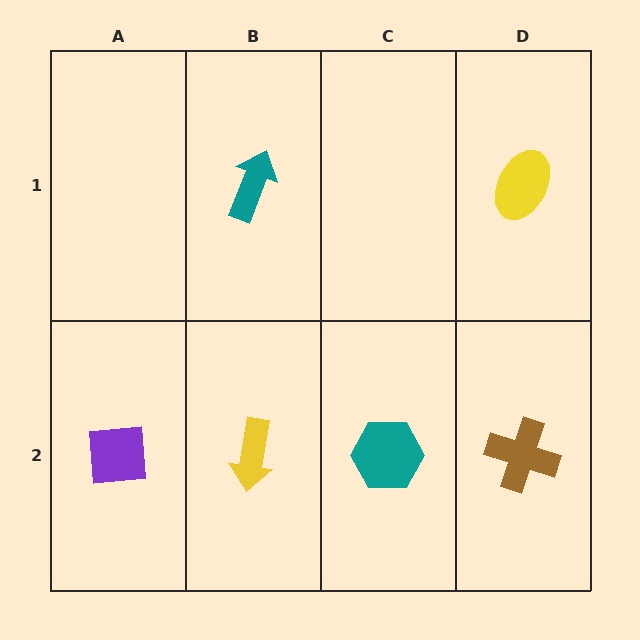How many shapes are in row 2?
4 shapes.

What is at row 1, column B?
A teal arrow.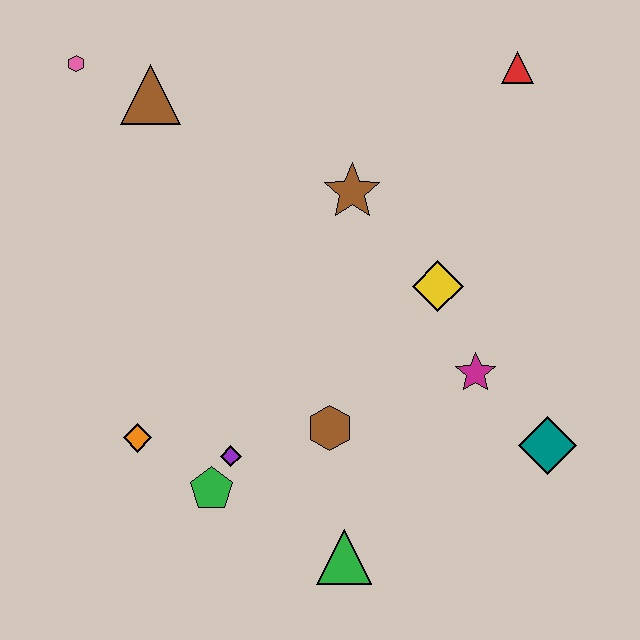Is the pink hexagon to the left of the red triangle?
Yes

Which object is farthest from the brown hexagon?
The pink hexagon is farthest from the brown hexagon.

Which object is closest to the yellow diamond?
The magenta star is closest to the yellow diamond.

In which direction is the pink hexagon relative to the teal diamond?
The pink hexagon is to the left of the teal diamond.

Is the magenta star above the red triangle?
No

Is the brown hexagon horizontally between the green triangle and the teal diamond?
No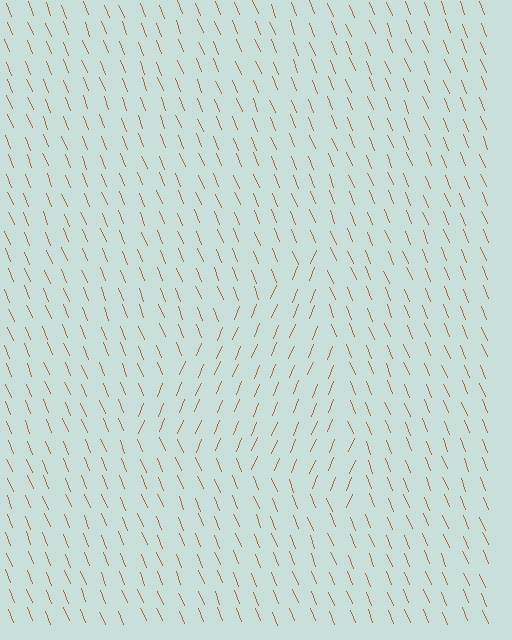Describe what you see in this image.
The image is filled with small brown line segments. A triangle region in the image has lines oriented differently from the surrounding lines, creating a visible texture boundary.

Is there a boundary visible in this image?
Yes, there is a texture boundary formed by a change in line orientation.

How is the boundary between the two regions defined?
The boundary is defined purely by a change in line orientation (approximately 45 degrees difference). All lines are the same color and thickness.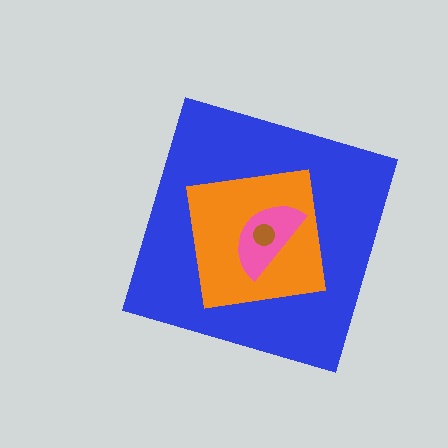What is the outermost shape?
The blue diamond.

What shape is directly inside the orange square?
The pink semicircle.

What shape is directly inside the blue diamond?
The orange square.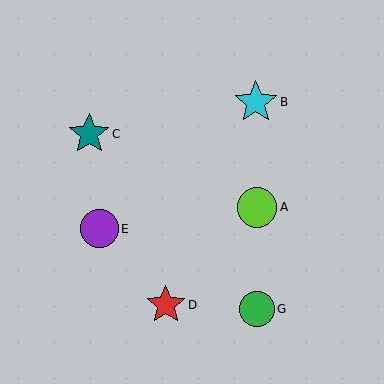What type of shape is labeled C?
Shape C is a teal star.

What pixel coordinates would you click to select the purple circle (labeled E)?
Click at (99, 229) to select the purple circle E.